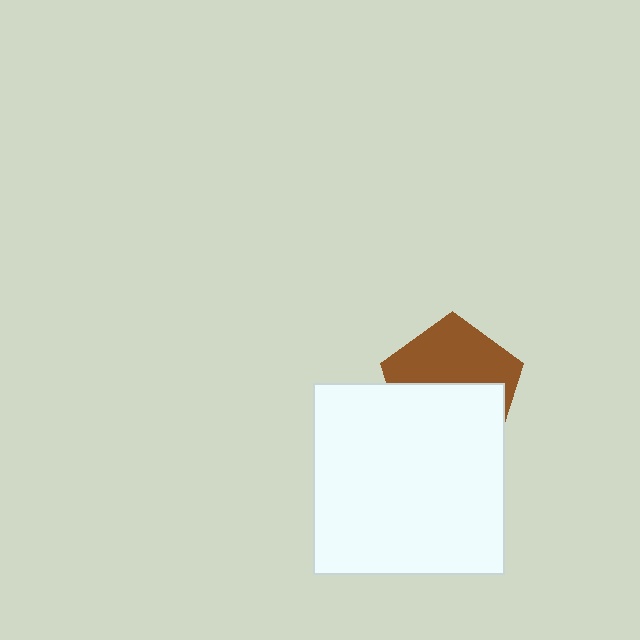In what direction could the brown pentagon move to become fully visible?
The brown pentagon could move up. That would shift it out from behind the white square entirely.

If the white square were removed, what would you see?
You would see the complete brown pentagon.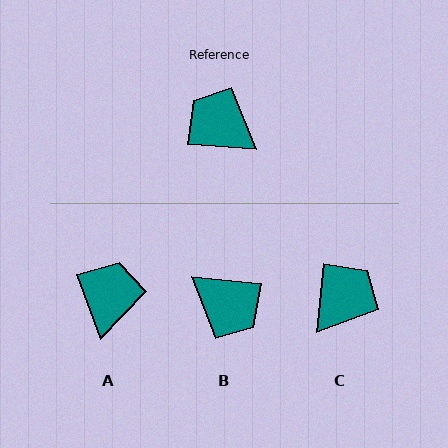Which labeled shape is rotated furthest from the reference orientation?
B, about 178 degrees away.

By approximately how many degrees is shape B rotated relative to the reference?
Approximately 178 degrees counter-clockwise.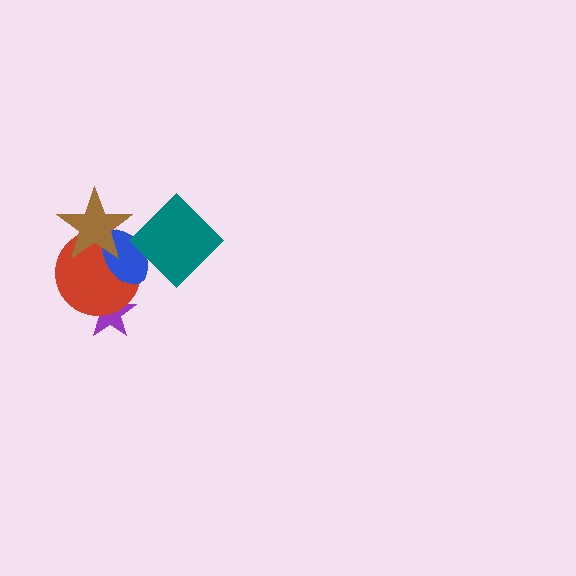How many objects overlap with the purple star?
1 object overlaps with the purple star.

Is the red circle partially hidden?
Yes, it is partially covered by another shape.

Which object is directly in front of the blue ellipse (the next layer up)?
The teal diamond is directly in front of the blue ellipse.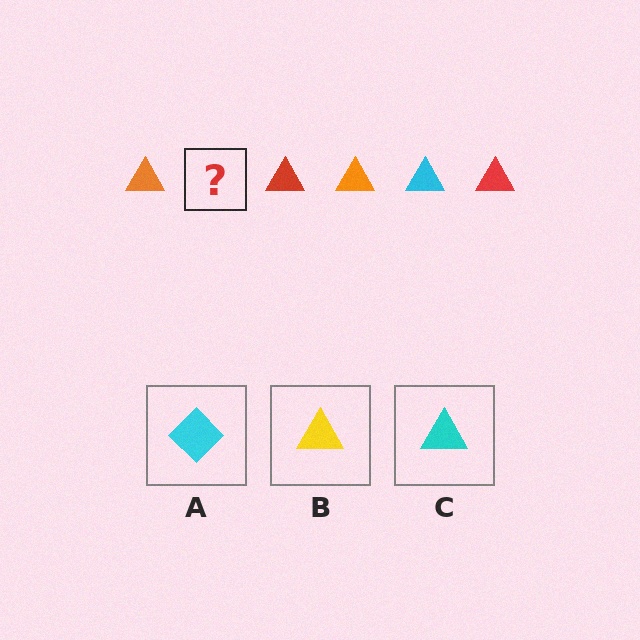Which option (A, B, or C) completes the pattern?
C.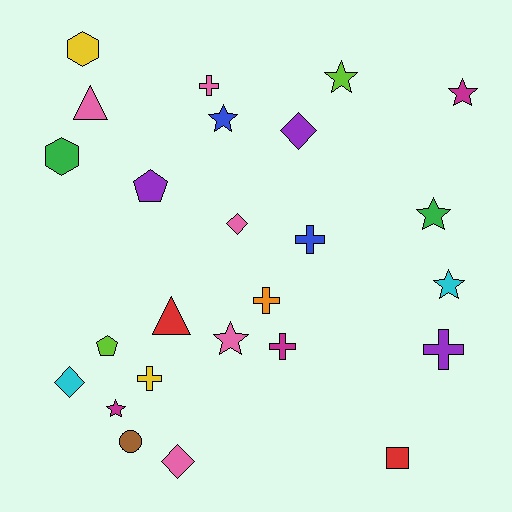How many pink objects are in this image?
There are 5 pink objects.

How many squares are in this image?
There is 1 square.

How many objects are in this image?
There are 25 objects.